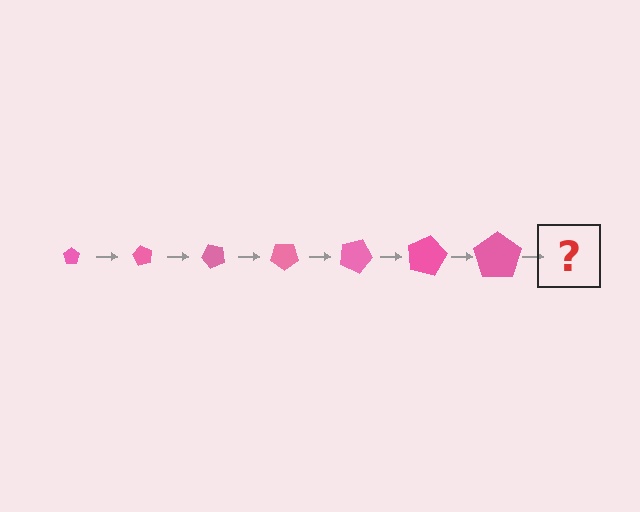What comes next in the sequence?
The next element should be a pentagon, larger than the previous one and rotated 420 degrees from the start.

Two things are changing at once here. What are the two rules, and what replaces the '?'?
The two rules are that the pentagon grows larger each step and it rotates 60 degrees each step. The '?' should be a pentagon, larger than the previous one and rotated 420 degrees from the start.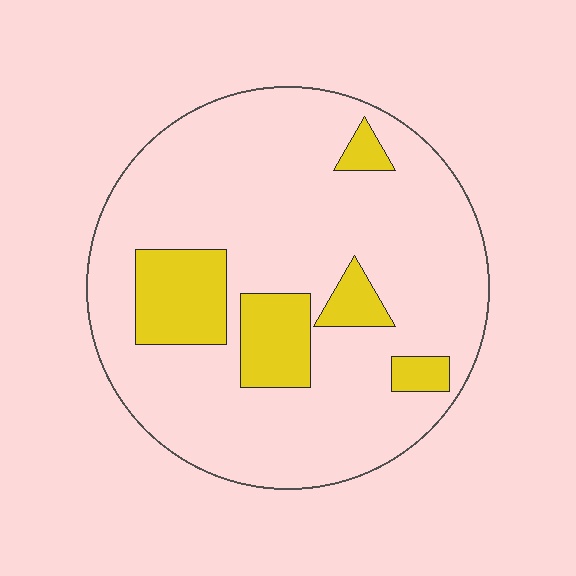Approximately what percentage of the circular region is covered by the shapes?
Approximately 20%.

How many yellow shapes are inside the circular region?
5.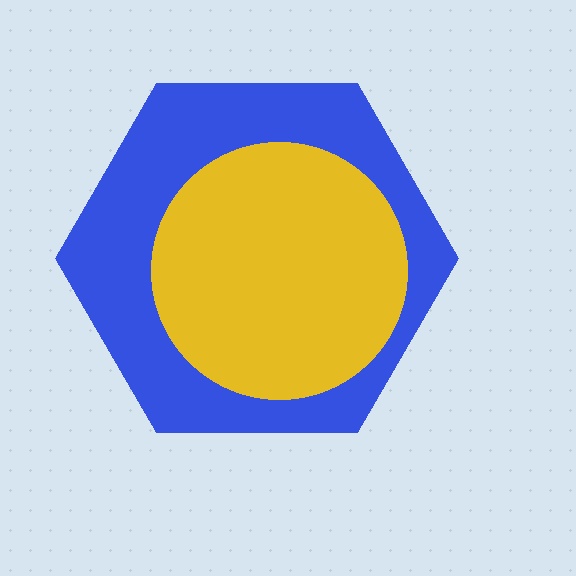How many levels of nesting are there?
2.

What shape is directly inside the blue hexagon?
The yellow circle.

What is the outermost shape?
The blue hexagon.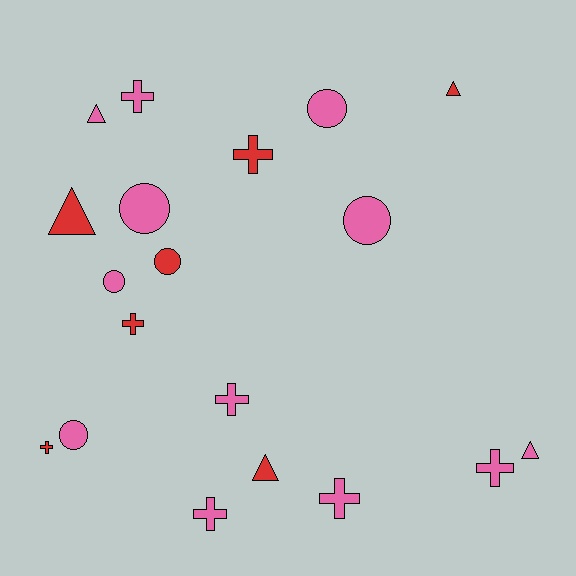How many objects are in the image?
There are 19 objects.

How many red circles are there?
There is 1 red circle.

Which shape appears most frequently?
Cross, with 8 objects.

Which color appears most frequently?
Pink, with 12 objects.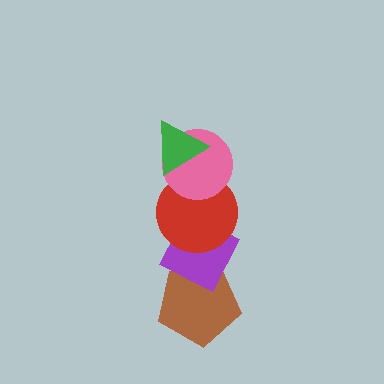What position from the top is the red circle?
The red circle is 3rd from the top.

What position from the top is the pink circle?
The pink circle is 2nd from the top.